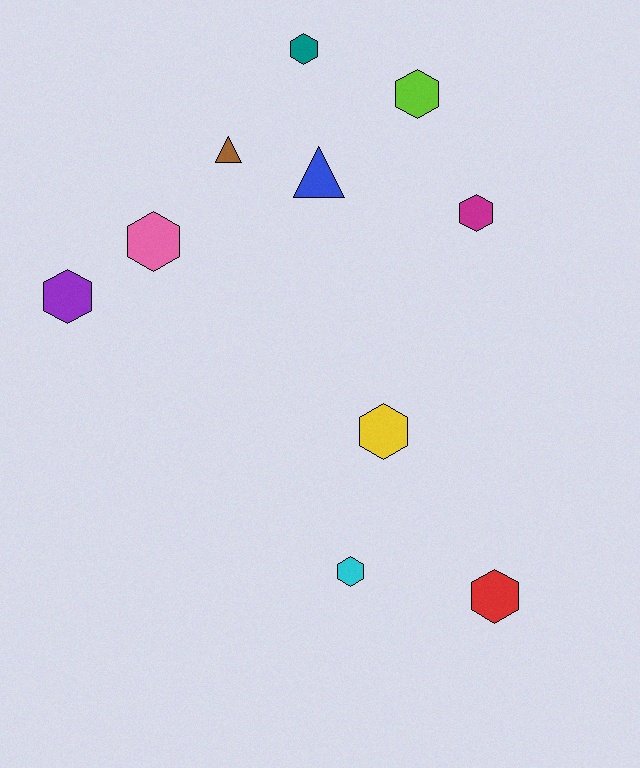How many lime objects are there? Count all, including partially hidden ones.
There is 1 lime object.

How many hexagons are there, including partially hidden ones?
There are 8 hexagons.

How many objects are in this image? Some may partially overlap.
There are 10 objects.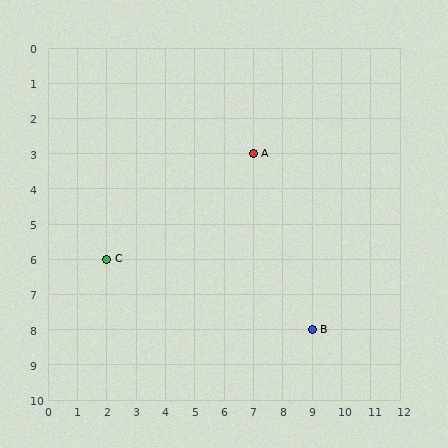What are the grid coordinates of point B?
Point B is at grid coordinates (9, 8).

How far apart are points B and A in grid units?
Points B and A are 2 columns and 5 rows apart (about 5.4 grid units diagonally).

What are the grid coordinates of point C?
Point C is at grid coordinates (2, 6).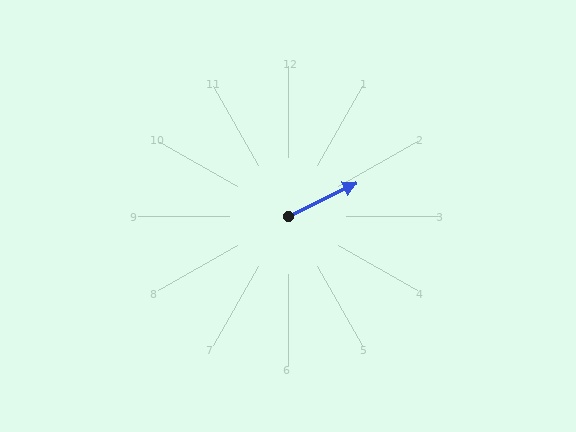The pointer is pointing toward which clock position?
Roughly 2 o'clock.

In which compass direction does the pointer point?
Northeast.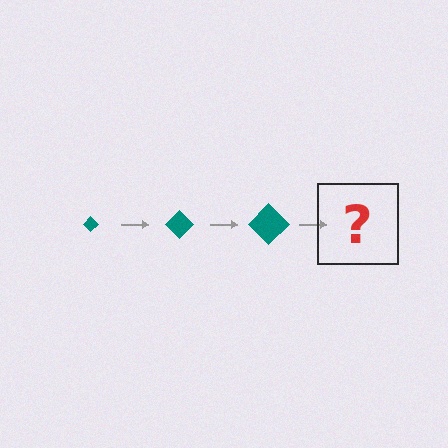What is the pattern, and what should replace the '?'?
The pattern is that the diamond gets progressively larger each step. The '?' should be a teal diamond, larger than the previous one.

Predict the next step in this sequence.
The next step is a teal diamond, larger than the previous one.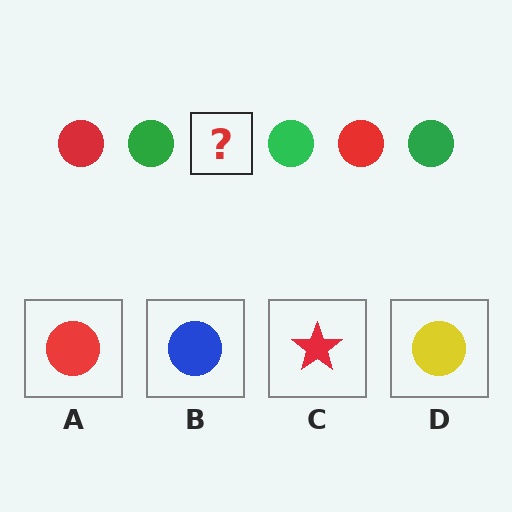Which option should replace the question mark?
Option A.